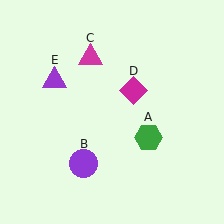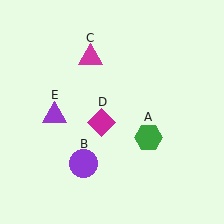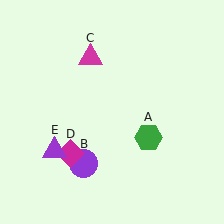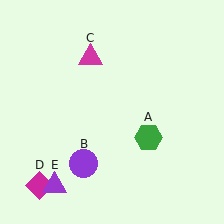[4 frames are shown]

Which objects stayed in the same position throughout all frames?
Green hexagon (object A) and purple circle (object B) and magenta triangle (object C) remained stationary.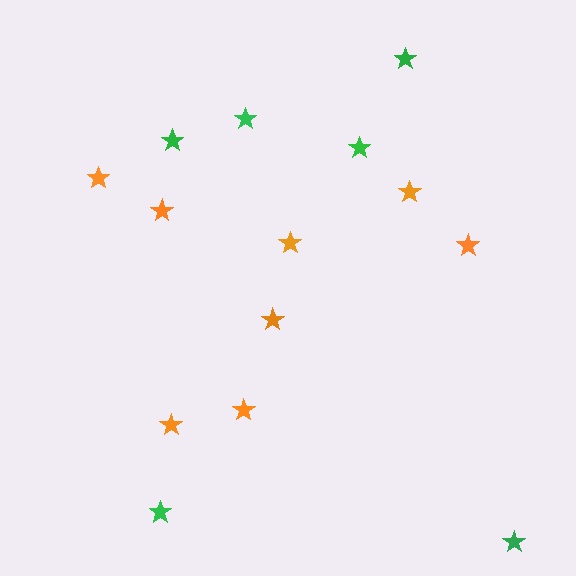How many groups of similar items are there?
There are 2 groups: one group of green stars (6) and one group of orange stars (8).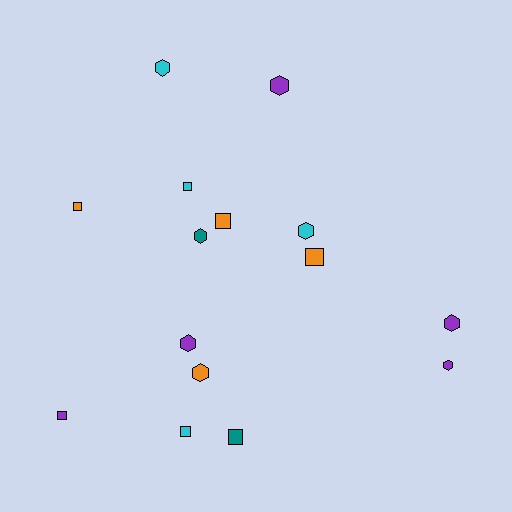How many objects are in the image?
There are 15 objects.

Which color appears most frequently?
Purple, with 5 objects.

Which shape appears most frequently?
Hexagon, with 8 objects.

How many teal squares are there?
There is 1 teal square.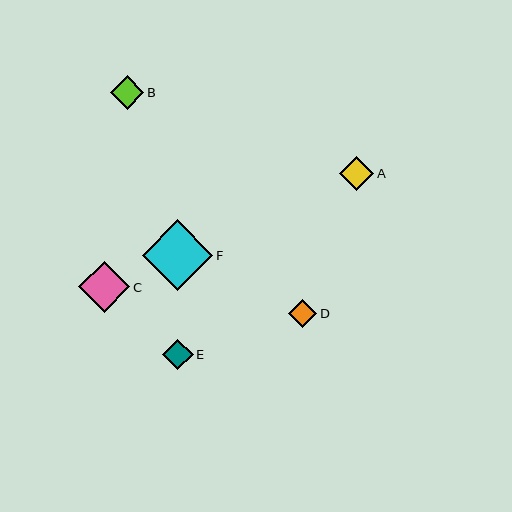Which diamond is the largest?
Diamond F is the largest with a size of approximately 70 pixels.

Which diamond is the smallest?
Diamond D is the smallest with a size of approximately 28 pixels.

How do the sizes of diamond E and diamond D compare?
Diamond E and diamond D are approximately the same size.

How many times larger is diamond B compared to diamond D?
Diamond B is approximately 1.2 times the size of diamond D.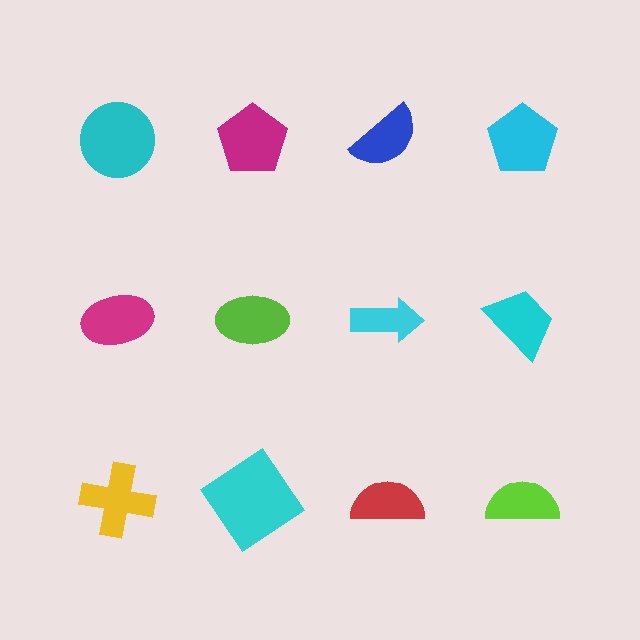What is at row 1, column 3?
A blue semicircle.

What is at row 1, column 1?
A cyan circle.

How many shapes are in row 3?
4 shapes.